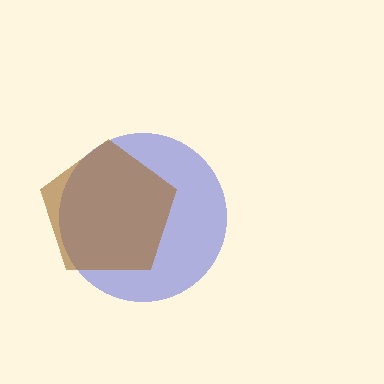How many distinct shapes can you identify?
There are 2 distinct shapes: a blue circle, a brown pentagon.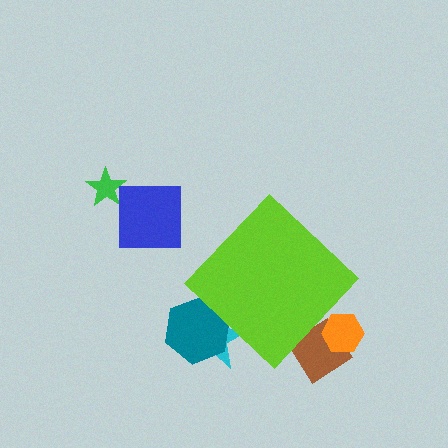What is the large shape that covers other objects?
A lime diamond.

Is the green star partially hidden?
No, the green star is fully visible.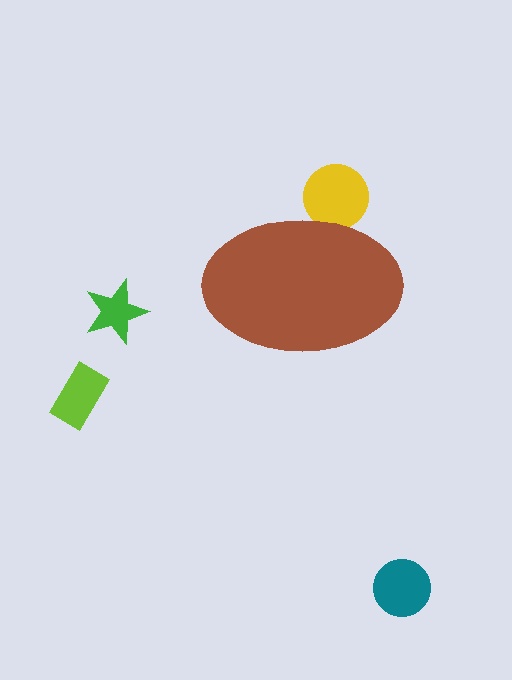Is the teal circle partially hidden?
No, the teal circle is fully visible.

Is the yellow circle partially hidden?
Yes, the yellow circle is partially hidden behind the brown ellipse.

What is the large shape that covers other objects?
A brown ellipse.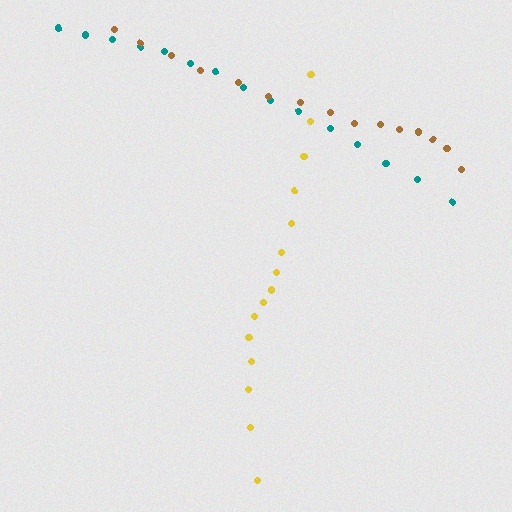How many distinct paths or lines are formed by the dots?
There are 3 distinct paths.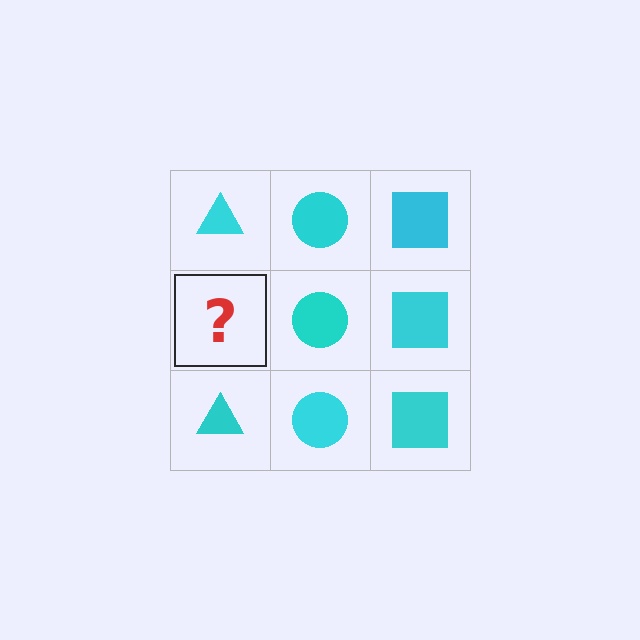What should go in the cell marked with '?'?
The missing cell should contain a cyan triangle.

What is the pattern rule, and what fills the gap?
The rule is that each column has a consistent shape. The gap should be filled with a cyan triangle.